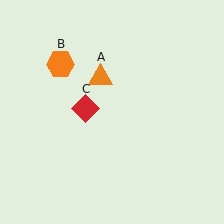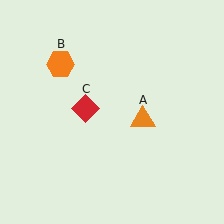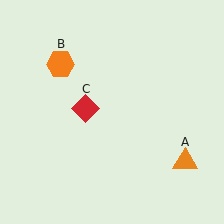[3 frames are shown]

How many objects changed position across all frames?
1 object changed position: orange triangle (object A).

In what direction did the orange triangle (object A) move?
The orange triangle (object A) moved down and to the right.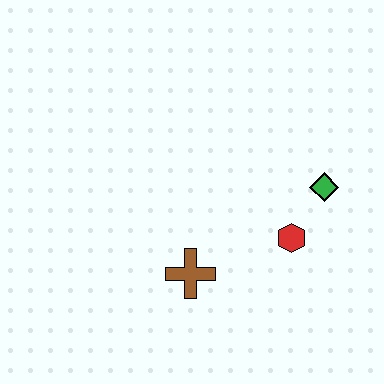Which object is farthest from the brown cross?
The green diamond is farthest from the brown cross.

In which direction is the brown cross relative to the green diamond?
The brown cross is to the left of the green diamond.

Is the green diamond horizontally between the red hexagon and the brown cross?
No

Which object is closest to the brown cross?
The red hexagon is closest to the brown cross.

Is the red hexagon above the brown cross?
Yes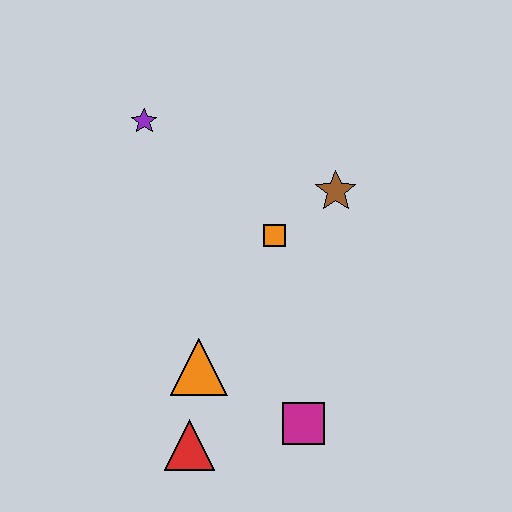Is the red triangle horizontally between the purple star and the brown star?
Yes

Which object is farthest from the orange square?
The red triangle is farthest from the orange square.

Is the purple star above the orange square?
Yes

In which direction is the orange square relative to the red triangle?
The orange square is above the red triangle.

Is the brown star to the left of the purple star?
No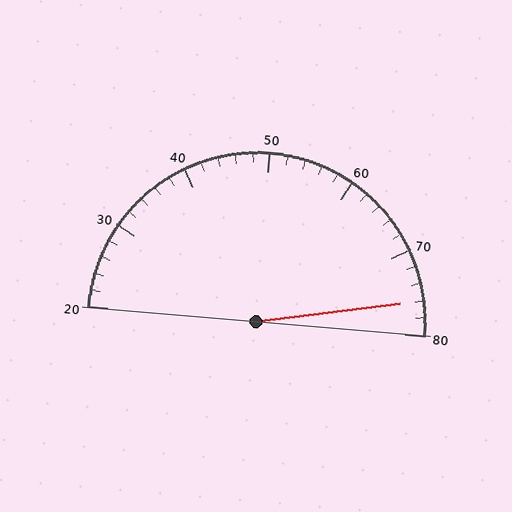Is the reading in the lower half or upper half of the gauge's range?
The reading is in the upper half of the range (20 to 80).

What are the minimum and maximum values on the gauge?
The gauge ranges from 20 to 80.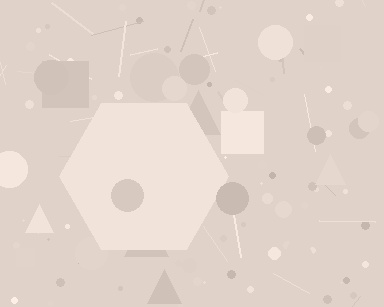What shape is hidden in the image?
A hexagon is hidden in the image.